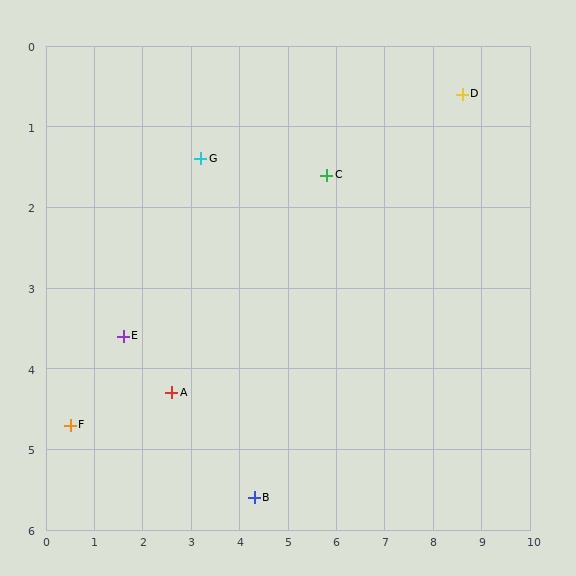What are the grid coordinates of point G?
Point G is at approximately (3.2, 1.4).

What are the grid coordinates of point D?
Point D is at approximately (8.6, 0.6).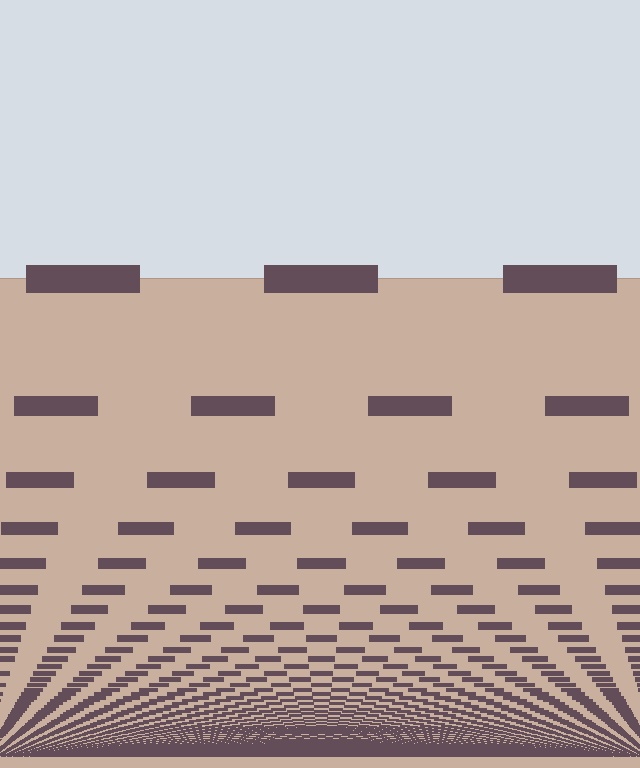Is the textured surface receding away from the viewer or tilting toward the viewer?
The surface appears to tilt toward the viewer. Texture elements get larger and sparser toward the top.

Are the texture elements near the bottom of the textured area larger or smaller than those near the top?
Smaller. The gradient is inverted — elements near the bottom are smaller and denser.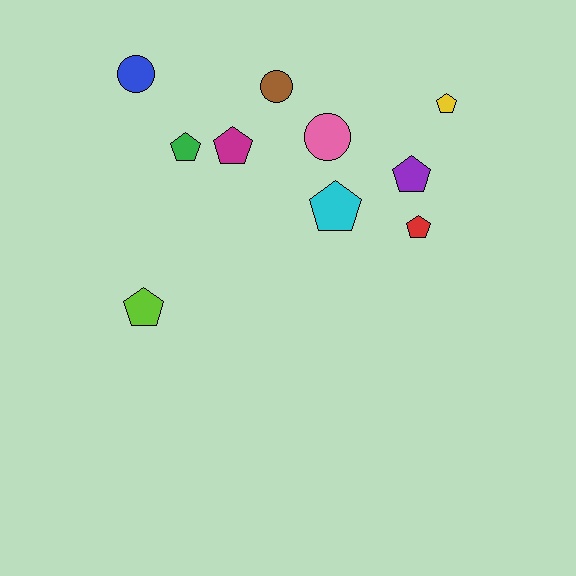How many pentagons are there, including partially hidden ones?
There are 7 pentagons.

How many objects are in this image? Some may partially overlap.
There are 10 objects.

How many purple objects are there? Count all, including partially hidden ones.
There is 1 purple object.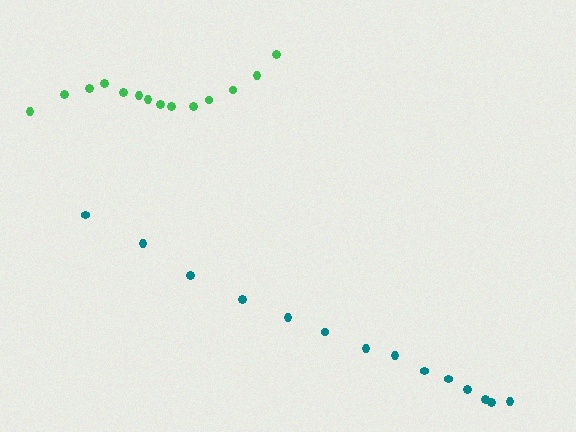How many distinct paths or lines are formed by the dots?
There are 2 distinct paths.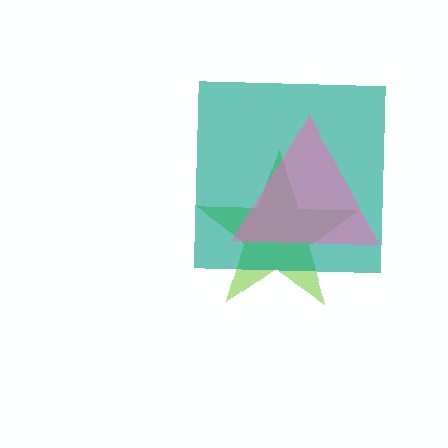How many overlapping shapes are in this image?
There are 3 overlapping shapes in the image.